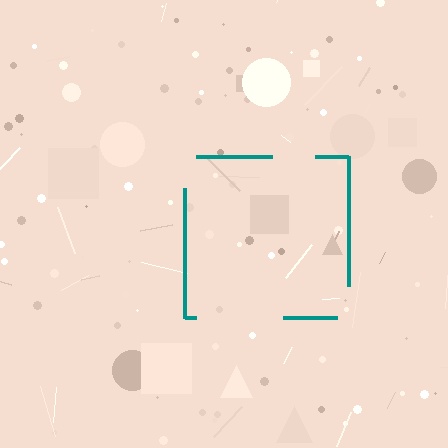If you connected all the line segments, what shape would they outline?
They would outline a square.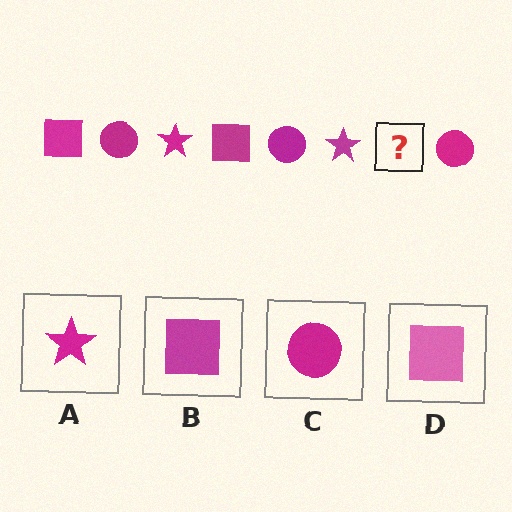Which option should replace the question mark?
Option B.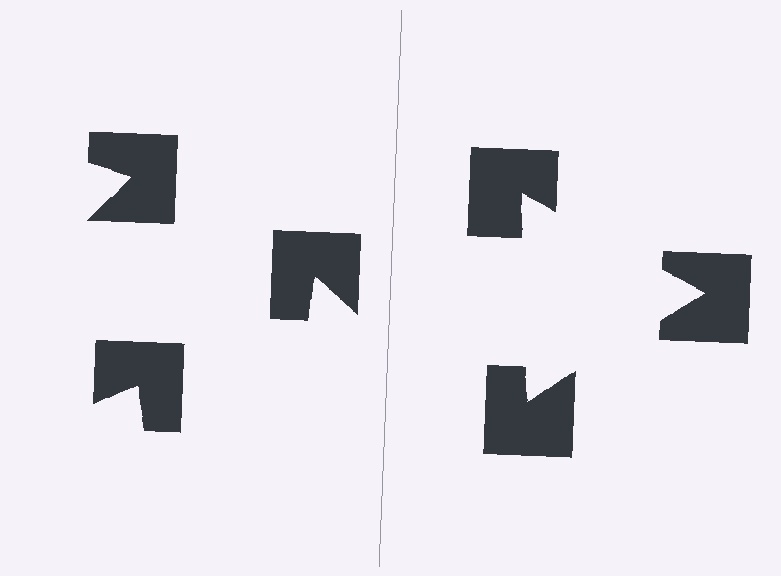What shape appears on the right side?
An illusory triangle.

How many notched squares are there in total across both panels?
6 — 3 on each side.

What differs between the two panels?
The notched squares are positioned identically on both sides; only the wedge orientations differ. On the right they align to a triangle; on the left they are misaligned.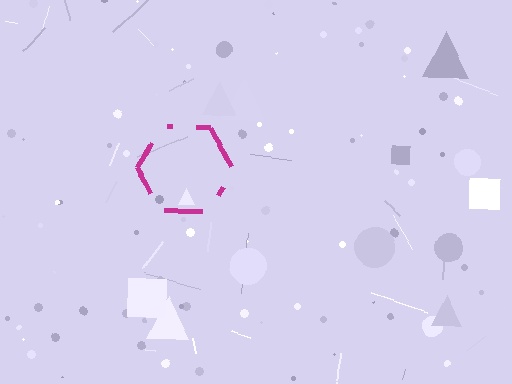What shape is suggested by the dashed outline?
The dashed outline suggests a hexagon.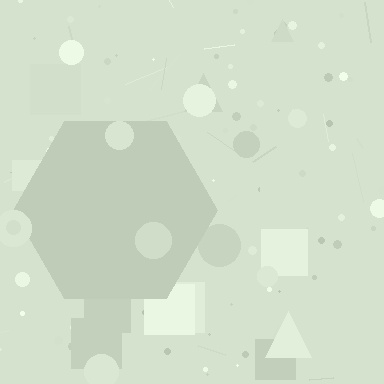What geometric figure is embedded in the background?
A hexagon is embedded in the background.